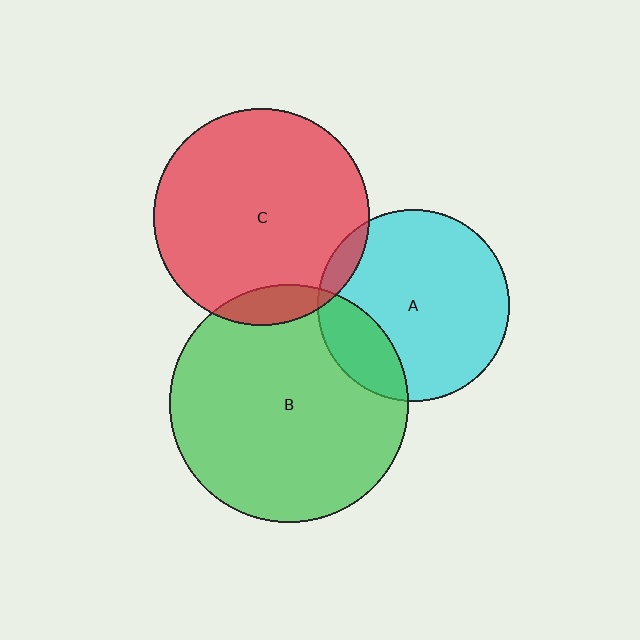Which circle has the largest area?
Circle B (green).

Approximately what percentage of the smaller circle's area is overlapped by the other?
Approximately 20%.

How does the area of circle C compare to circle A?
Approximately 1.3 times.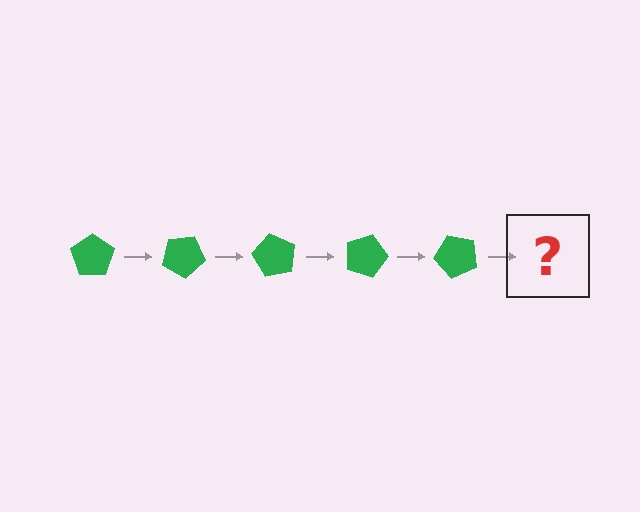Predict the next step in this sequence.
The next step is a green pentagon rotated 150 degrees.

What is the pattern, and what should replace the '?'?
The pattern is that the pentagon rotates 30 degrees each step. The '?' should be a green pentagon rotated 150 degrees.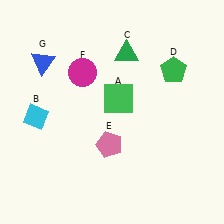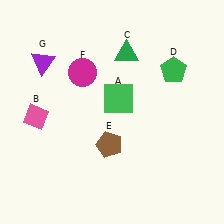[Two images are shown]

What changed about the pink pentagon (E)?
In Image 1, E is pink. In Image 2, it changed to brown.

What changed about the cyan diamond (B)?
In Image 1, B is cyan. In Image 2, it changed to pink.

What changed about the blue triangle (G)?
In Image 1, G is blue. In Image 2, it changed to purple.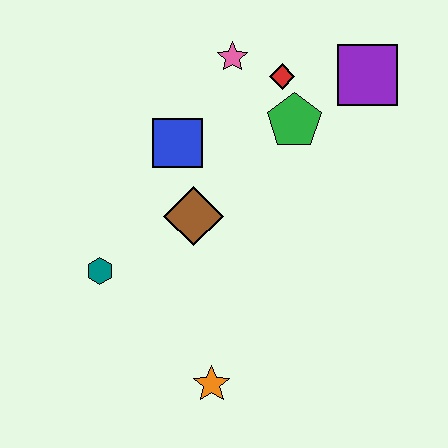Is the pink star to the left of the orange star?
No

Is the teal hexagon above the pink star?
No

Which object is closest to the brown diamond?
The blue square is closest to the brown diamond.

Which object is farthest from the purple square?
The orange star is farthest from the purple square.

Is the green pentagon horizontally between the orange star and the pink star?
No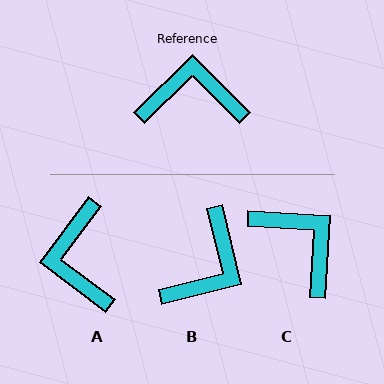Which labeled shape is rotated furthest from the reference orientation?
B, about 121 degrees away.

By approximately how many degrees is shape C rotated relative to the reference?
Approximately 48 degrees clockwise.